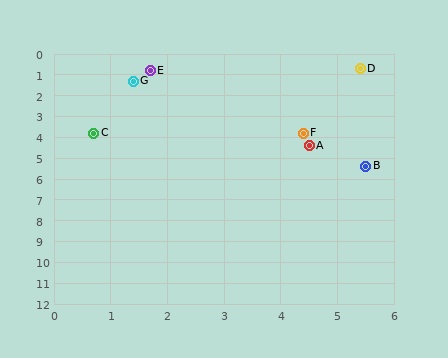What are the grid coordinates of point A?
Point A is at approximately (4.5, 4.4).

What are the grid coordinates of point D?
Point D is at approximately (5.4, 0.7).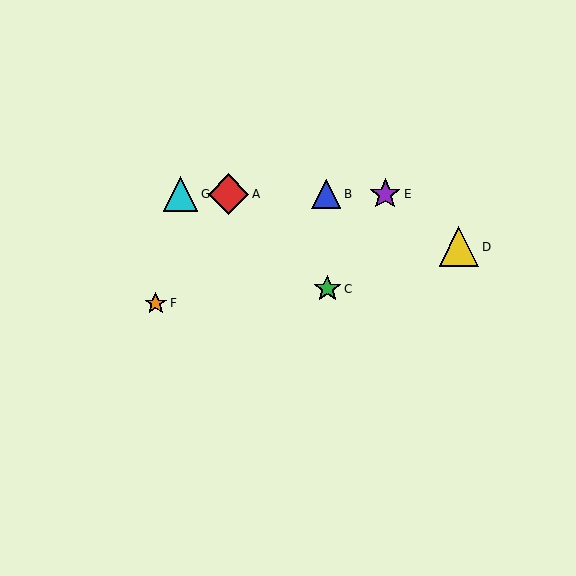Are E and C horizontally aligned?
No, E is at y≈194 and C is at y≈289.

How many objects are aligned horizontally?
4 objects (A, B, E, G) are aligned horizontally.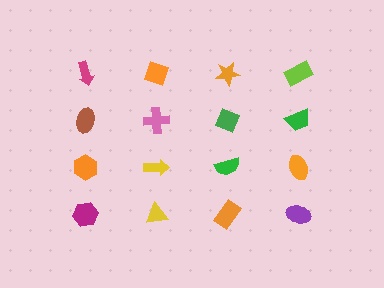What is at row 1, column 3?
An orange star.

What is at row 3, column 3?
A green semicircle.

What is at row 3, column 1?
An orange hexagon.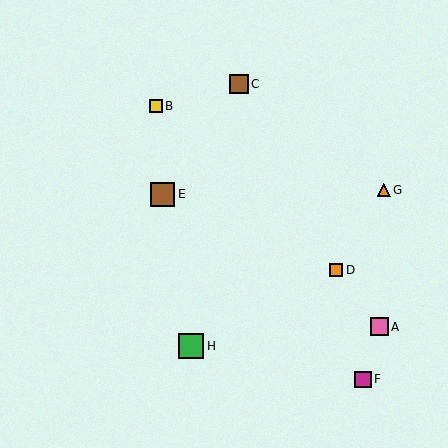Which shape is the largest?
The green square (labeled H) is the largest.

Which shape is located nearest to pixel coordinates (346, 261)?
The orange square (labeled D) at (336, 270) is nearest to that location.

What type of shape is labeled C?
Shape C is a brown square.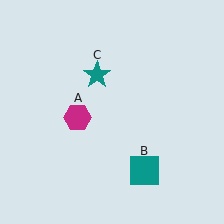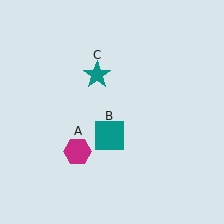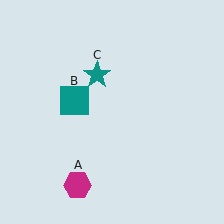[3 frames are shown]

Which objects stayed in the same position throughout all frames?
Teal star (object C) remained stationary.